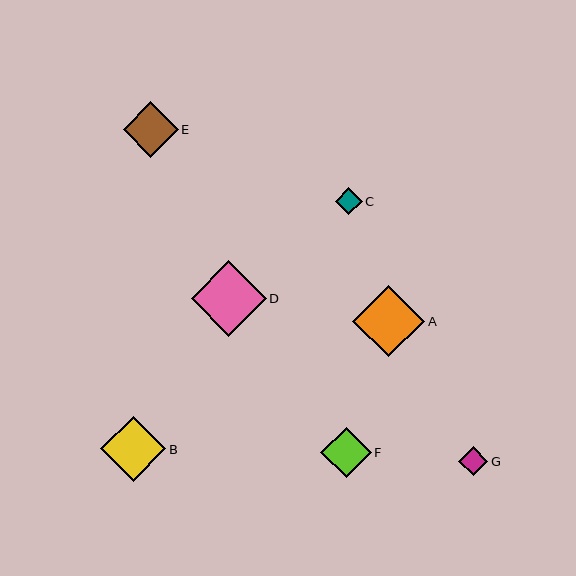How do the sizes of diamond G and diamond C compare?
Diamond G and diamond C are approximately the same size.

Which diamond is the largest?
Diamond D is the largest with a size of approximately 75 pixels.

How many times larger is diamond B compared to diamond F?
Diamond B is approximately 1.3 times the size of diamond F.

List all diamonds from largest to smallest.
From largest to smallest: D, A, B, E, F, G, C.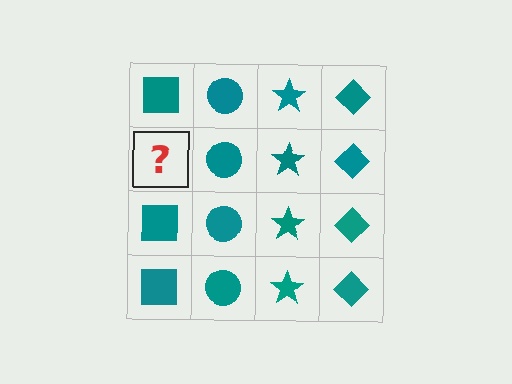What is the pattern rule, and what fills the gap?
The rule is that each column has a consistent shape. The gap should be filled with a teal square.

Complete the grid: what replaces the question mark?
The question mark should be replaced with a teal square.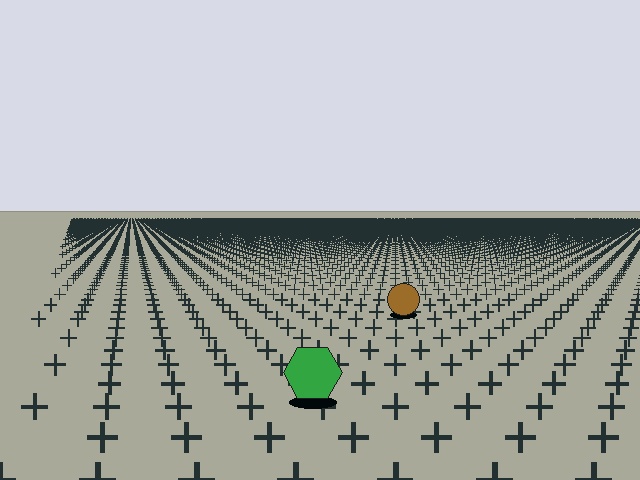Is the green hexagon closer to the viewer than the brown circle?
Yes. The green hexagon is closer — you can tell from the texture gradient: the ground texture is coarser near it.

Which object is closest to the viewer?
The green hexagon is closest. The texture marks near it are larger and more spread out.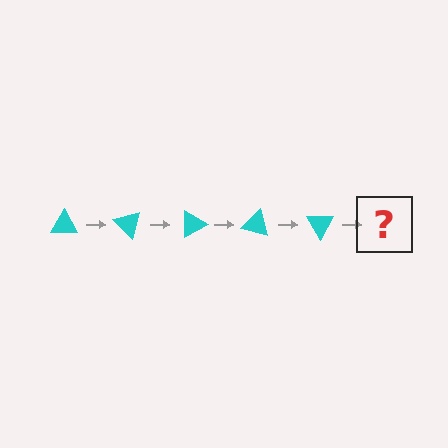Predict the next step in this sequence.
The next step is a cyan triangle rotated 225 degrees.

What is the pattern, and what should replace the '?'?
The pattern is that the triangle rotates 45 degrees each step. The '?' should be a cyan triangle rotated 225 degrees.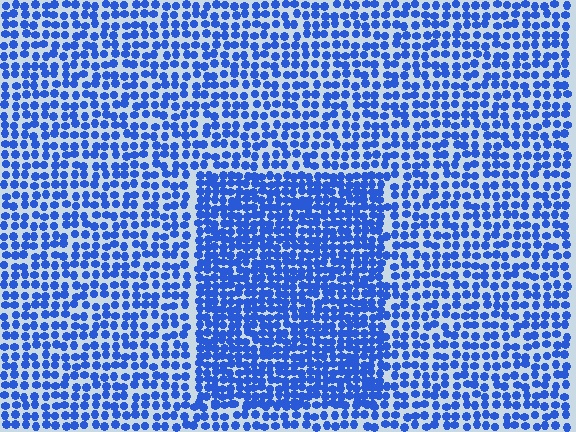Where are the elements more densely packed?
The elements are more densely packed inside the rectangle boundary.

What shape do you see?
I see a rectangle.